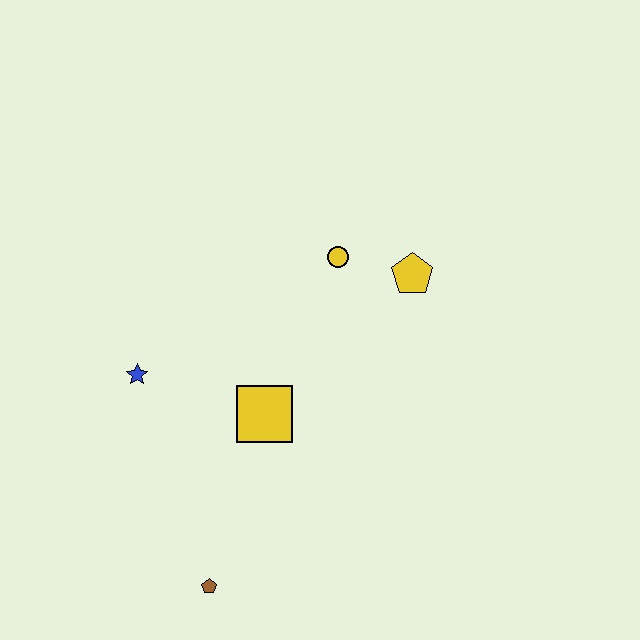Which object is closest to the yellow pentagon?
The yellow circle is closest to the yellow pentagon.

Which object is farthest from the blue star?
The yellow pentagon is farthest from the blue star.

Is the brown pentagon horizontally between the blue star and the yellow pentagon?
Yes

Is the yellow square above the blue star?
No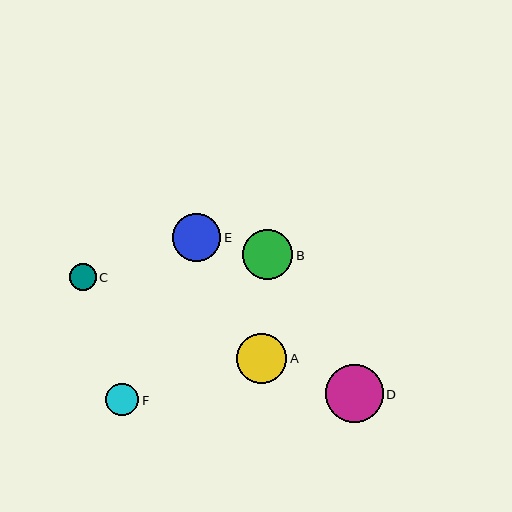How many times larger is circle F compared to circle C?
Circle F is approximately 1.2 times the size of circle C.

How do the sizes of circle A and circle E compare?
Circle A and circle E are approximately the same size.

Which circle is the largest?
Circle D is the largest with a size of approximately 58 pixels.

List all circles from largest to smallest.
From largest to smallest: D, A, B, E, F, C.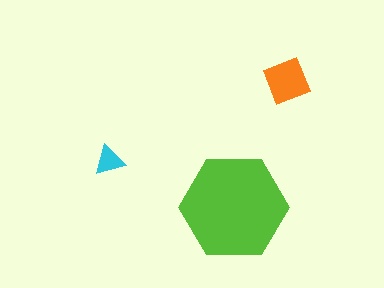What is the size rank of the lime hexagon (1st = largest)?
1st.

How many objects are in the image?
There are 3 objects in the image.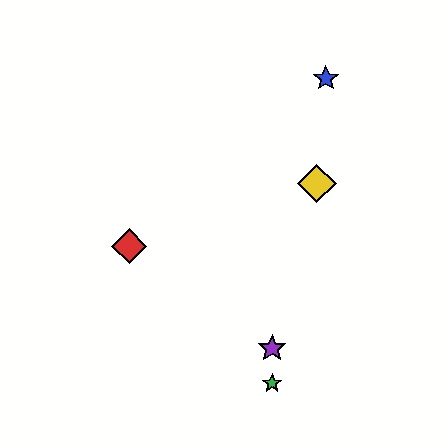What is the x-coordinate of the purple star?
The purple star is at x≈272.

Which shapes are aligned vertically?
The green star, the purple star are aligned vertically.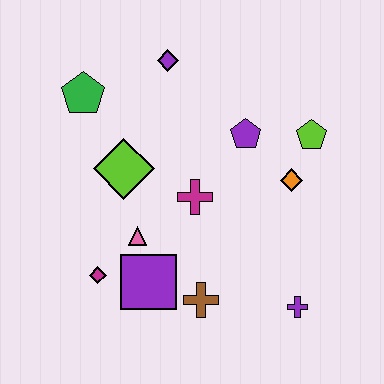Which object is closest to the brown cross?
The purple square is closest to the brown cross.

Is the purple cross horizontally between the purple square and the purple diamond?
No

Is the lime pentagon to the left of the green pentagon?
No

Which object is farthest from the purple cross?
The green pentagon is farthest from the purple cross.